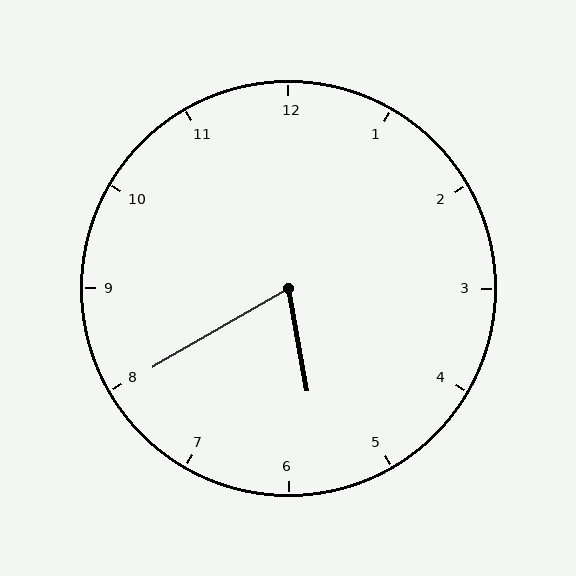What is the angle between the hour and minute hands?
Approximately 70 degrees.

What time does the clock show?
5:40.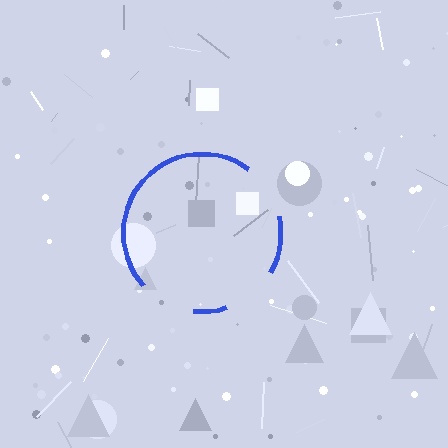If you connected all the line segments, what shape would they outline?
They would outline a circle.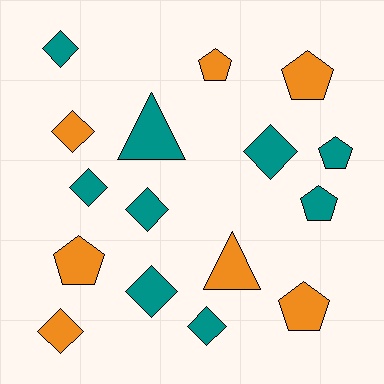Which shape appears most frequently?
Diamond, with 8 objects.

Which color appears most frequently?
Teal, with 9 objects.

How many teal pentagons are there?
There are 2 teal pentagons.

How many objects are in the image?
There are 16 objects.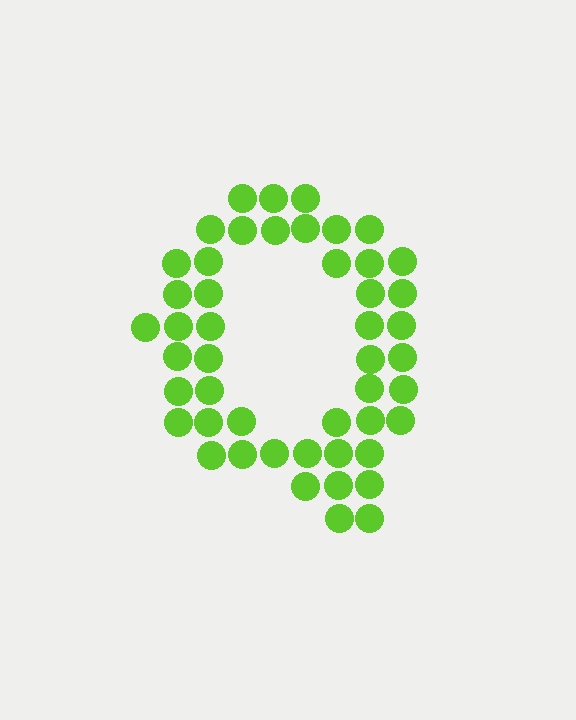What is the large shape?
The large shape is the letter Q.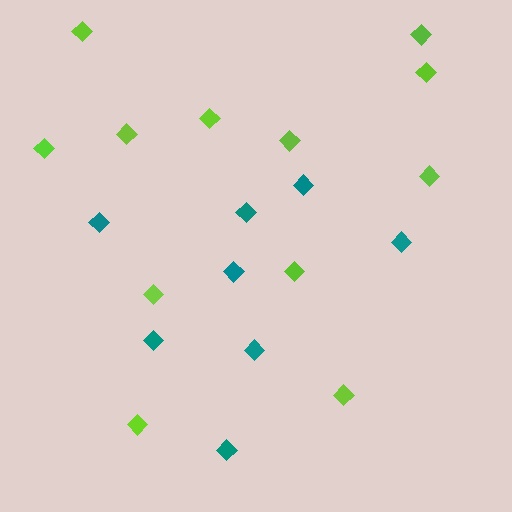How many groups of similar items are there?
There are 2 groups: one group of teal diamonds (8) and one group of lime diamonds (12).